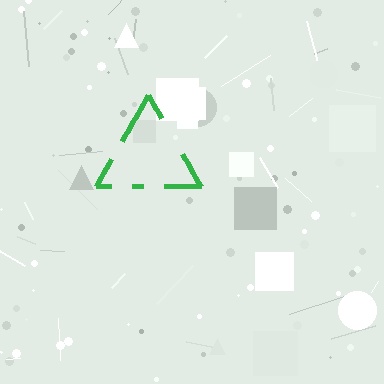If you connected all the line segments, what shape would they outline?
They would outline a triangle.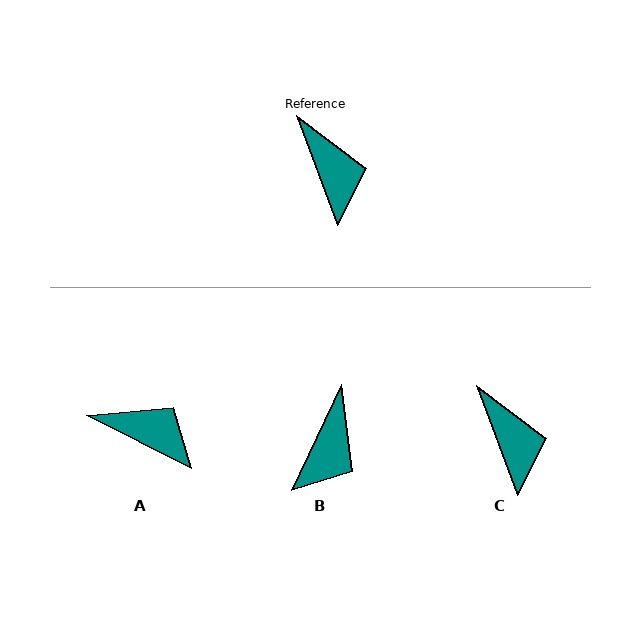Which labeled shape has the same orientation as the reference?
C.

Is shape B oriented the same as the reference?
No, it is off by about 46 degrees.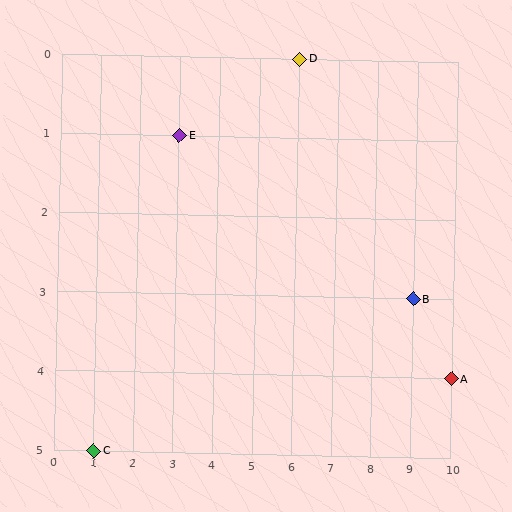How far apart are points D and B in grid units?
Points D and B are 3 columns and 3 rows apart (about 4.2 grid units diagonally).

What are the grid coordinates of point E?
Point E is at grid coordinates (3, 1).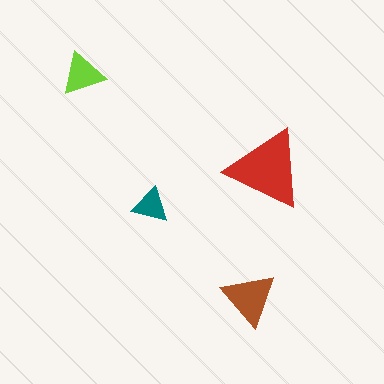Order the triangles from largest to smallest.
the red one, the brown one, the lime one, the teal one.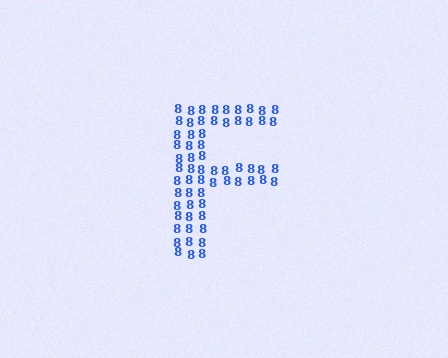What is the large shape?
The large shape is the letter F.